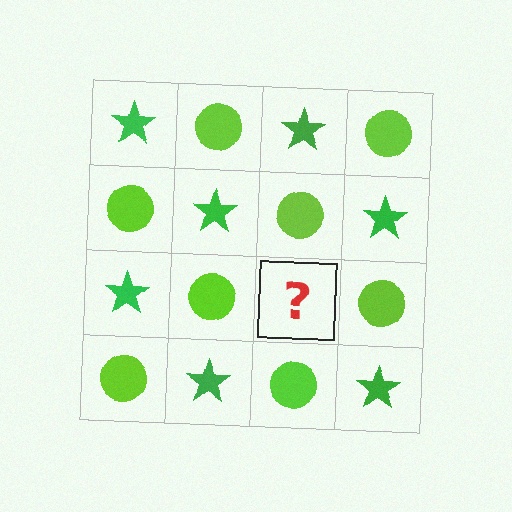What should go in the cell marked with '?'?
The missing cell should contain a green star.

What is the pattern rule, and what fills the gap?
The rule is that it alternates green star and lime circle in a checkerboard pattern. The gap should be filled with a green star.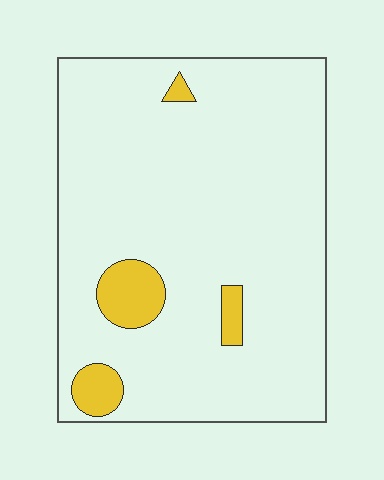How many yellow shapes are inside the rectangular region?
4.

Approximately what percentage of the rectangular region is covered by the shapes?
Approximately 10%.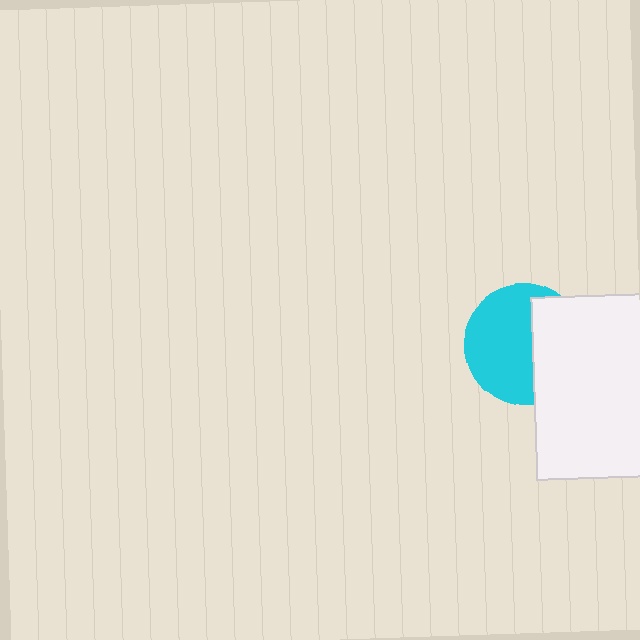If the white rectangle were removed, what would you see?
You would see the complete cyan circle.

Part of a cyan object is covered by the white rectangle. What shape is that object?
It is a circle.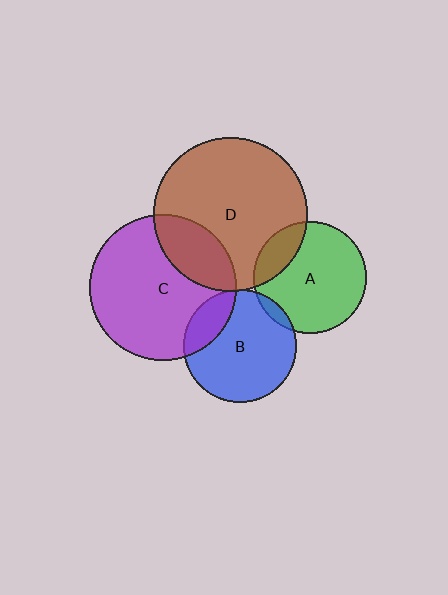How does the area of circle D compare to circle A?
Approximately 1.9 times.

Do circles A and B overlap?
Yes.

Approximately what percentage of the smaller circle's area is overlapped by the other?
Approximately 5%.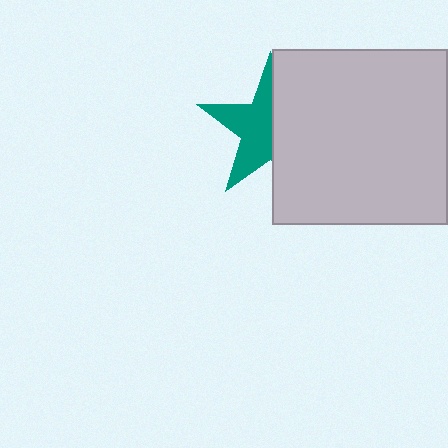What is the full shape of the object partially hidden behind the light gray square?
The partially hidden object is a teal star.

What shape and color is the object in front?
The object in front is a light gray square.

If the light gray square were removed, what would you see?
You would see the complete teal star.